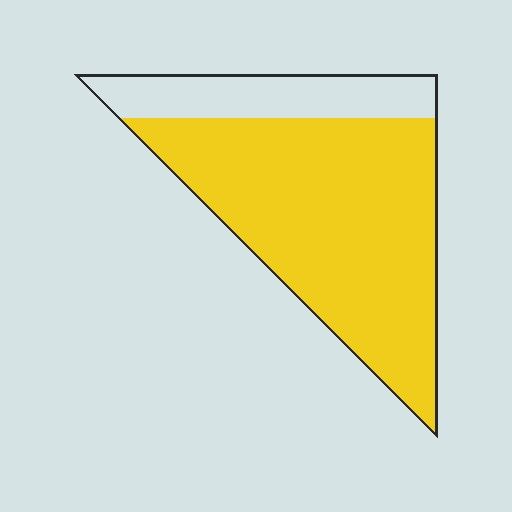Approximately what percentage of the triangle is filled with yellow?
Approximately 75%.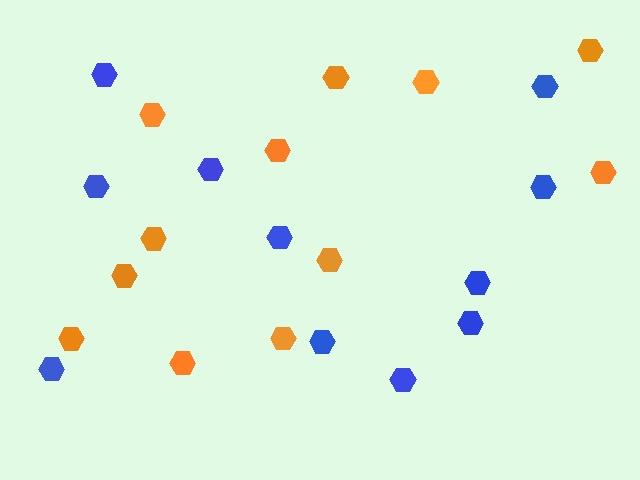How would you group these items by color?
There are 2 groups: one group of blue hexagons (11) and one group of orange hexagons (12).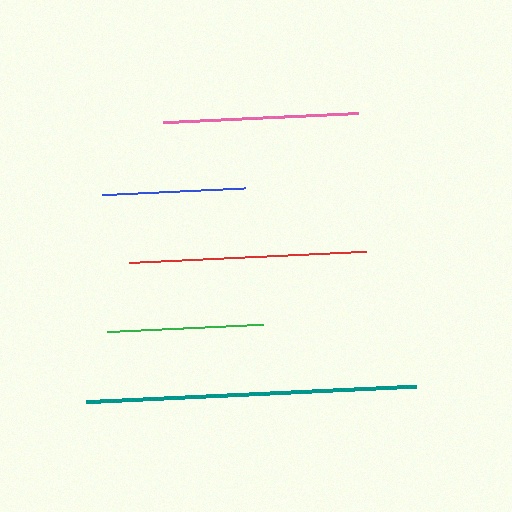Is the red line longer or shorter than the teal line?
The teal line is longer than the red line.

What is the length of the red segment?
The red segment is approximately 237 pixels long.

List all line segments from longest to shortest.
From longest to shortest: teal, red, pink, green, blue.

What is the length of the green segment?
The green segment is approximately 156 pixels long.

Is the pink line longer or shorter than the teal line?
The teal line is longer than the pink line.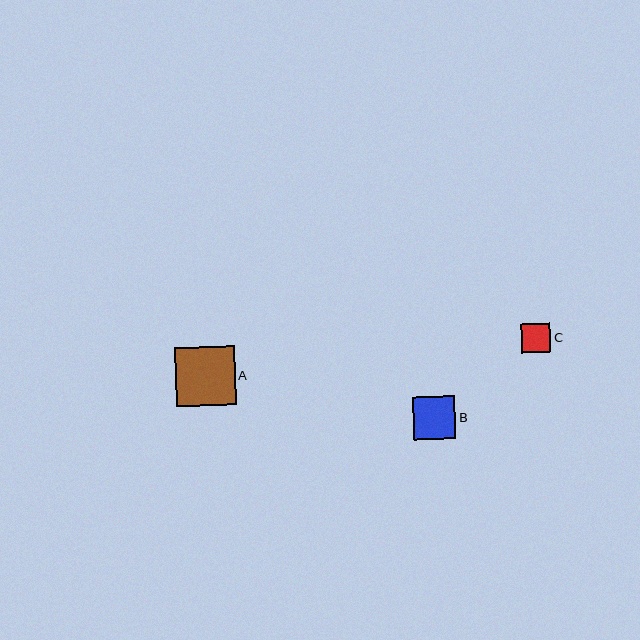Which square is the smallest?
Square C is the smallest with a size of approximately 29 pixels.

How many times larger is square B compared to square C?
Square B is approximately 1.5 times the size of square C.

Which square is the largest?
Square A is the largest with a size of approximately 59 pixels.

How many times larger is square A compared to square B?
Square A is approximately 1.4 times the size of square B.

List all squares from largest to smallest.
From largest to smallest: A, B, C.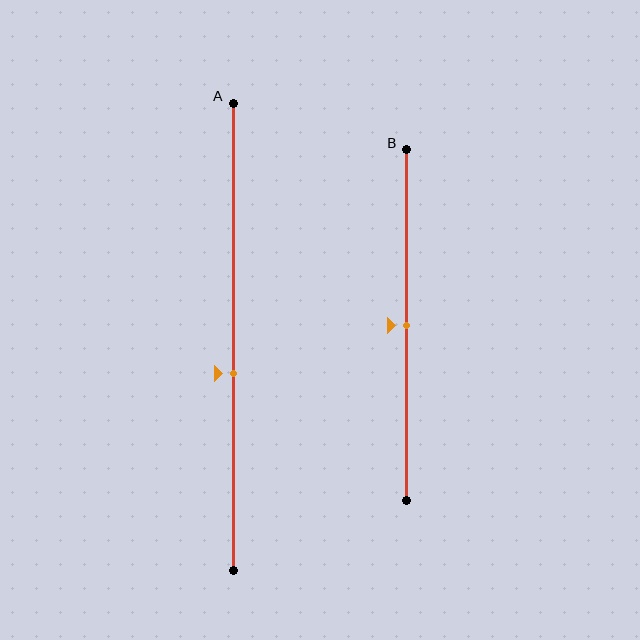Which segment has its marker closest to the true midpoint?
Segment B has its marker closest to the true midpoint.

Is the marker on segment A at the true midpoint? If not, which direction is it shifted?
No, the marker on segment A is shifted downward by about 8% of the segment length.